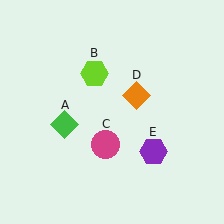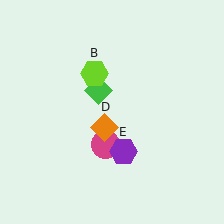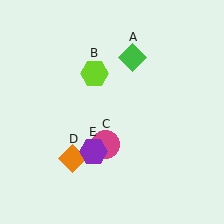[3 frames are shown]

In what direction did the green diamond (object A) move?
The green diamond (object A) moved up and to the right.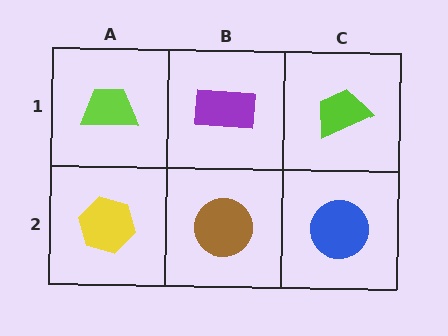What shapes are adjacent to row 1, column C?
A blue circle (row 2, column C), a purple rectangle (row 1, column B).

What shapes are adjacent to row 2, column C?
A lime trapezoid (row 1, column C), a brown circle (row 2, column B).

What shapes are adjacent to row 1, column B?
A brown circle (row 2, column B), a lime trapezoid (row 1, column A), a lime trapezoid (row 1, column C).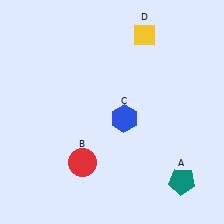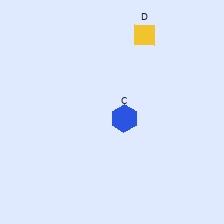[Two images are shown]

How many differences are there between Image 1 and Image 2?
There are 2 differences between the two images.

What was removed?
The teal pentagon (A), the red circle (B) were removed in Image 2.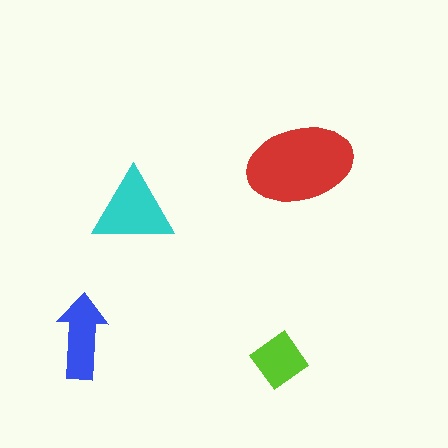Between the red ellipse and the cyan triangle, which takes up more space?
The red ellipse.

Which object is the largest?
The red ellipse.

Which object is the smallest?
The lime diamond.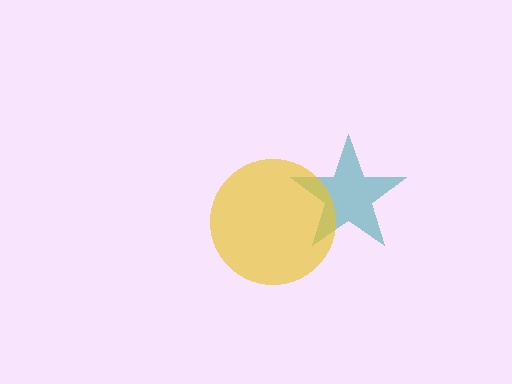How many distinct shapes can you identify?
There are 2 distinct shapes: a teal star, a yellow circle.